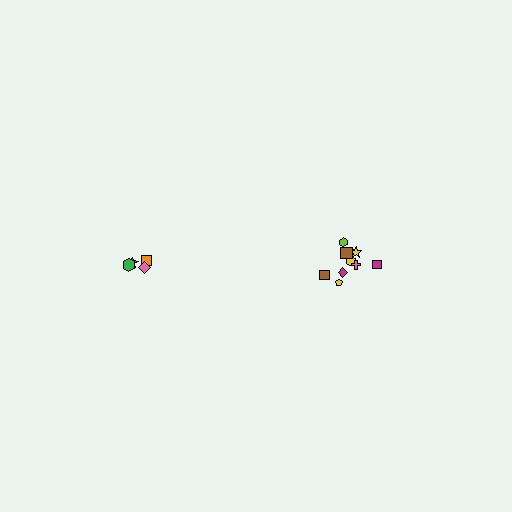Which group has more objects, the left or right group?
The right group.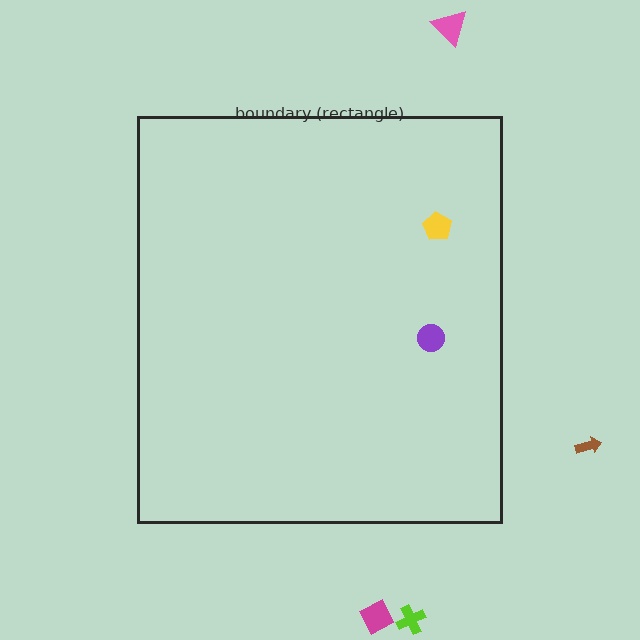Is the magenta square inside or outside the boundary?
Outside.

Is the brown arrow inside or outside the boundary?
Outside.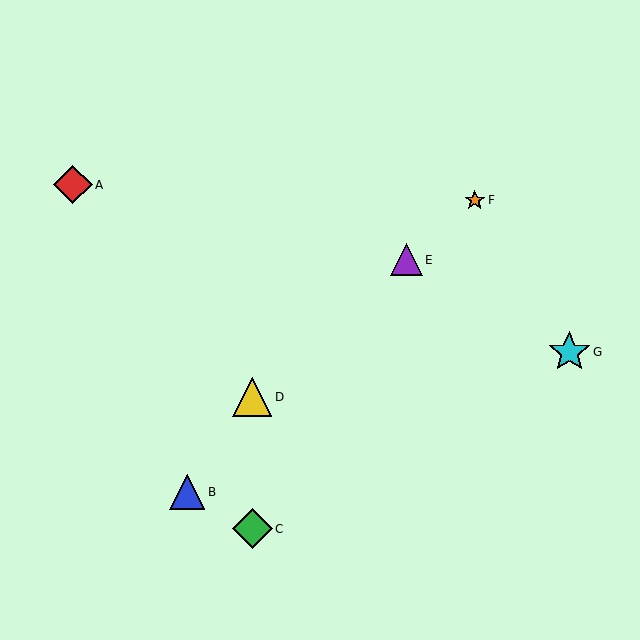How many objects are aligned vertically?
2 objects (C, D) are aligned vertically.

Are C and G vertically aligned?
No, C is at x≈252 and G is at x≈569.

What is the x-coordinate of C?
Object C is at x≈252.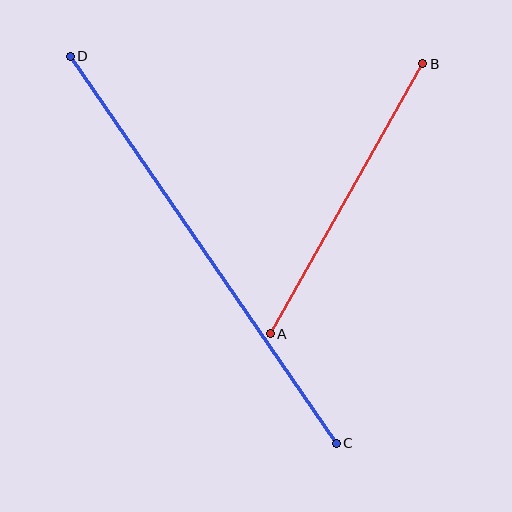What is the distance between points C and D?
The distance is approximately 469 pixels.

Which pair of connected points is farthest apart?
Points C and D are farthest apart.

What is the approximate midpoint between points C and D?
The midpoint is at approximately (203, 250) pixels.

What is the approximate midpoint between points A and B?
The midpoint is at approximately (347, 199) pixels.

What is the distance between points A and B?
The distance is approximately 310 pixels.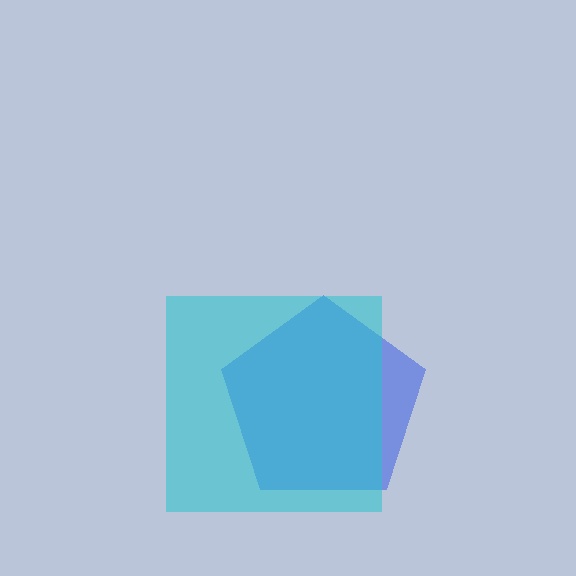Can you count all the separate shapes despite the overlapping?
Yes, there are 2 separate shapes.